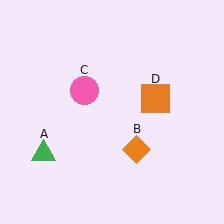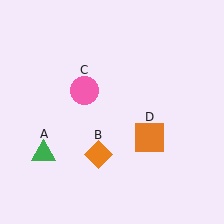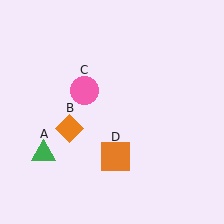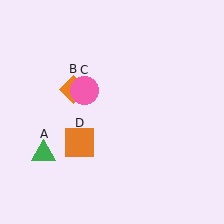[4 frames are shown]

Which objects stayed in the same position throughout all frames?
Green triangle (object A) and pink circle (object C) remained stationary.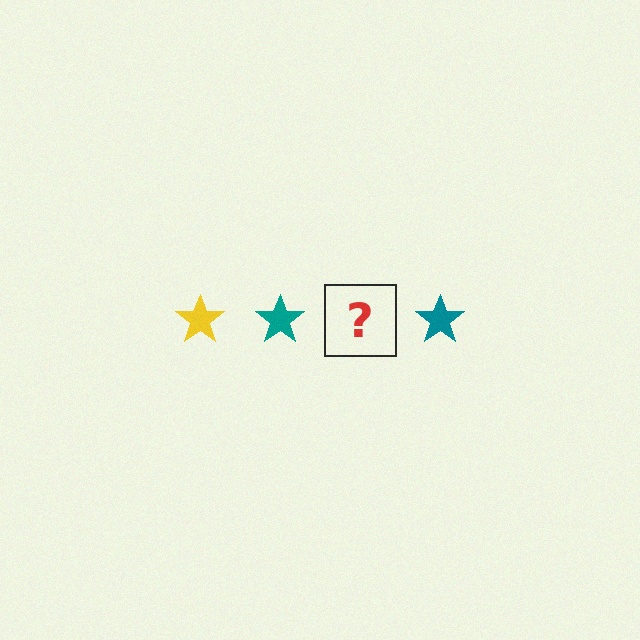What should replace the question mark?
The question mark should be replaced with a yellow star.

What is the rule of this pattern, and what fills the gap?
The rule is that the pattern cycles through yellow, teal stars. The gap should be filled with a yellow star.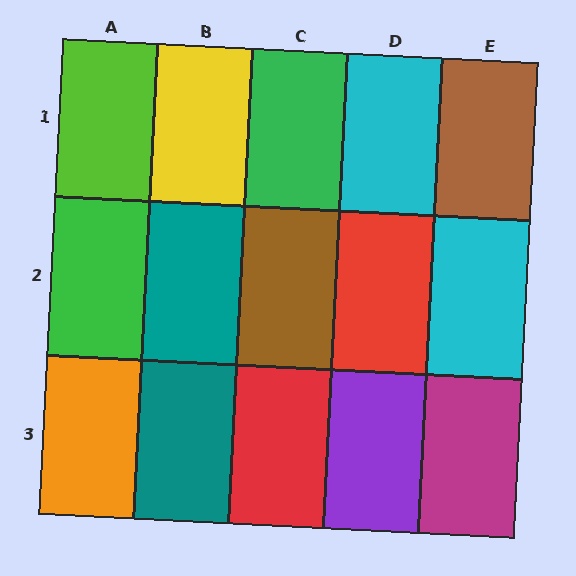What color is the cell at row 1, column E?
Brown.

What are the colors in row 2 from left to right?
Green, teal, brown, red, cyan.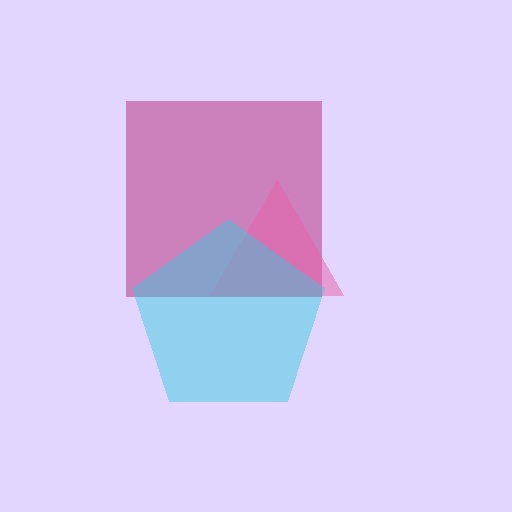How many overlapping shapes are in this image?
There are 3 overlapping shapes in the image.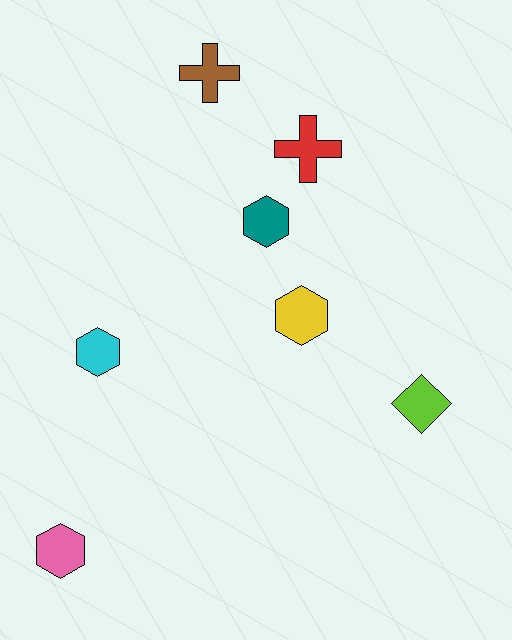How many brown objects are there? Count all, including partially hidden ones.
There is 1 brown object.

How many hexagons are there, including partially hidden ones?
There are 4 hexagons.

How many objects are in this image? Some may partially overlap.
There are 7 objects.